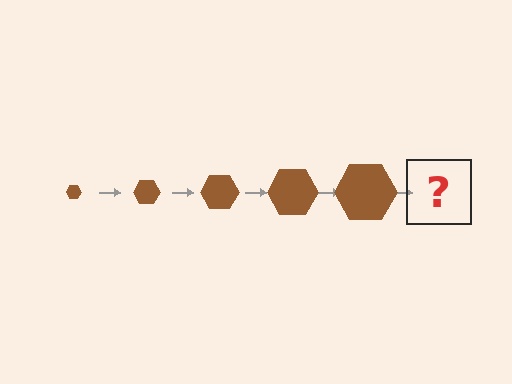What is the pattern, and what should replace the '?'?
The pattern is that the hexagon gets progressively larger each step. The '?' should be a brown hexagon, larger than the previous one.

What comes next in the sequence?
The next element should be a brown hexagon, larger than the previous one.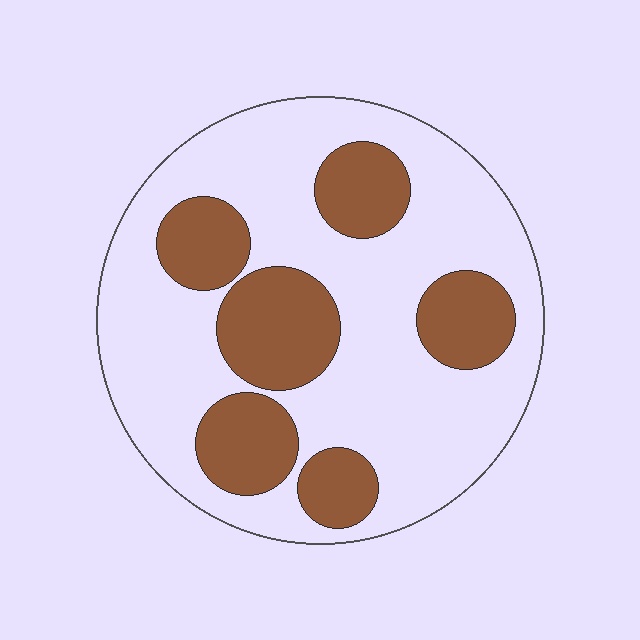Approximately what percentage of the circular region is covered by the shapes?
Approximately 30%.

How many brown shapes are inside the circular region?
6.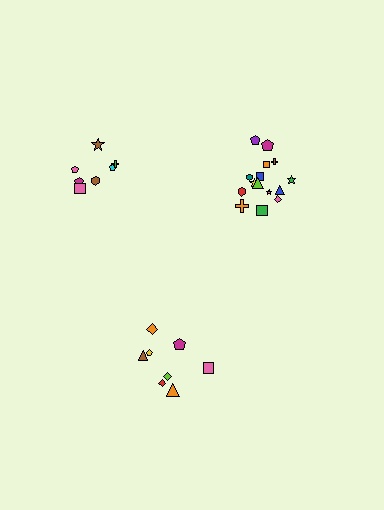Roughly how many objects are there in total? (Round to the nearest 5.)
Roughly 30 objects in total.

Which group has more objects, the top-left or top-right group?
The top-right group.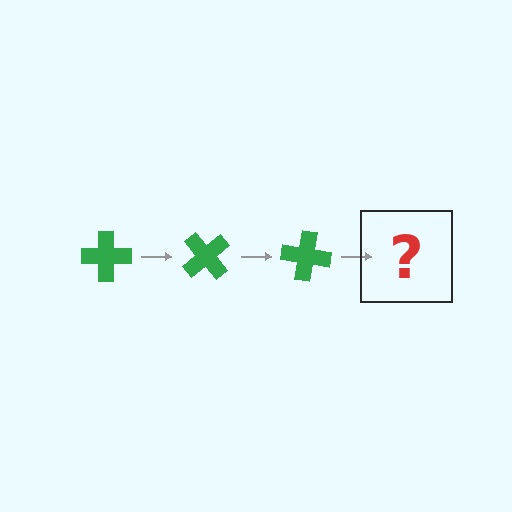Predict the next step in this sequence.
The next step is a green cross rotated 150 degrees.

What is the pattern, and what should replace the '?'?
The pattern is that the cross rotates 50 degrees each step. The '?' should be a green cross rotated 150 degrees.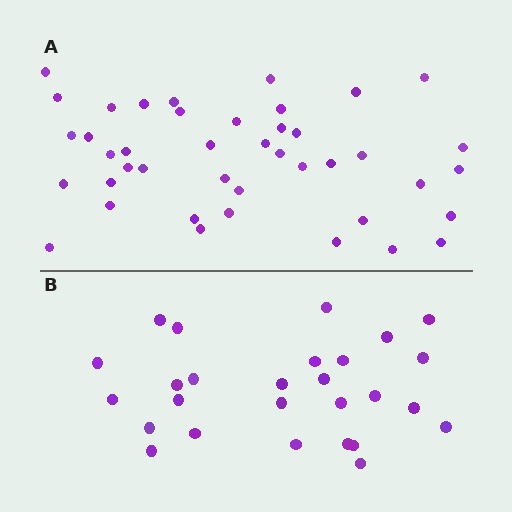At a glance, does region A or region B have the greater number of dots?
Region A (the top region) has more dots.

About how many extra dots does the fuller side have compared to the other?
Region A has approximately 15 more dots than region B.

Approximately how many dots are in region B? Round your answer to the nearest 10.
About 30 dots. (The exact count is 27, which rounds to 30.)